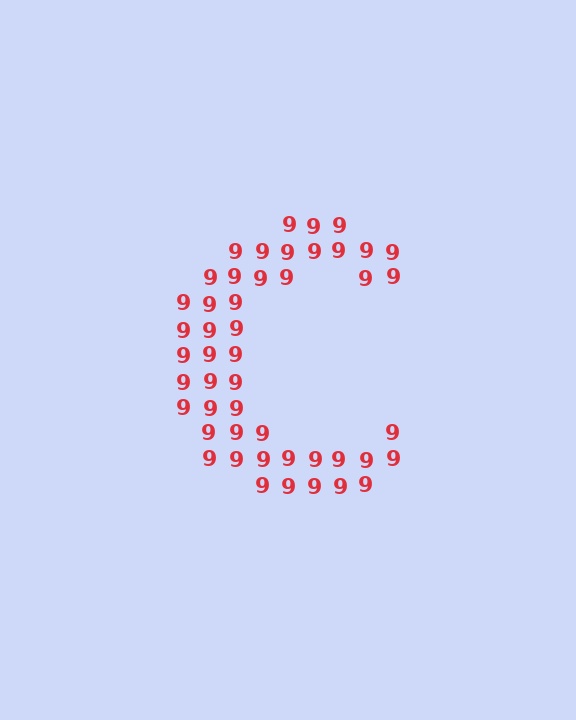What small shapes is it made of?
It is made of small digit 9's.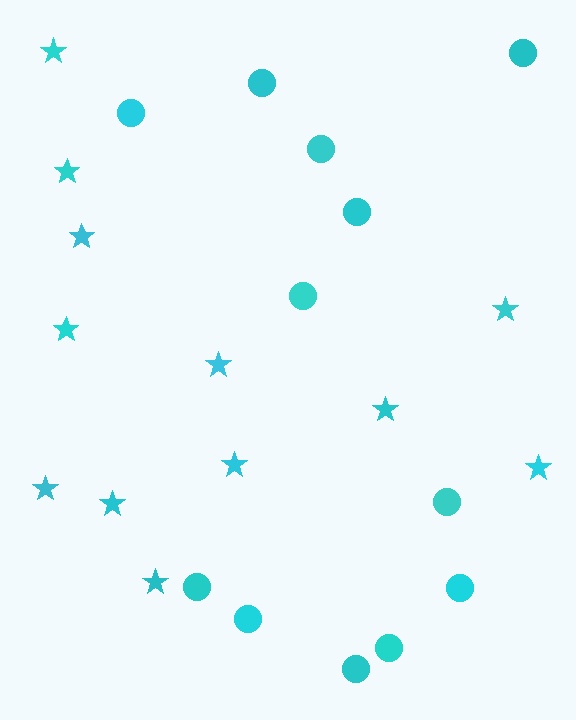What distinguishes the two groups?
There are 2 groups: one group of stars (12) and one group of circles (12).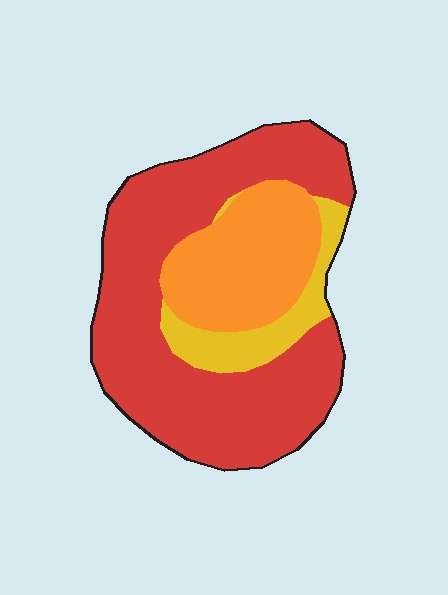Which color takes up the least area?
Yellow, at roughly 10%.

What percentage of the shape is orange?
Orange takes up about one quarter (1/4) of the shape.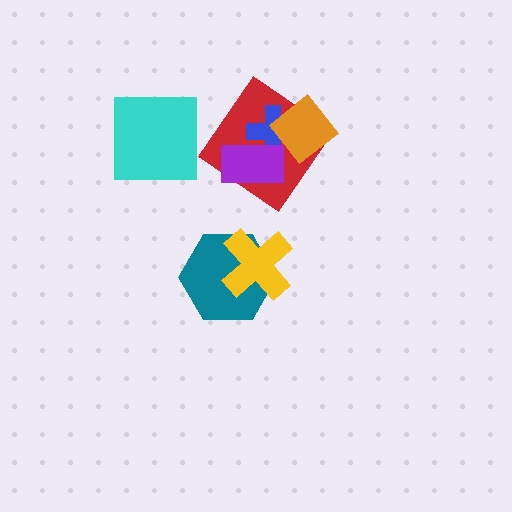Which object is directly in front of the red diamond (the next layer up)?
The blue cross is directly in front of the red diamond.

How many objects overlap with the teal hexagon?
1 object overlaps with the teal hexagon.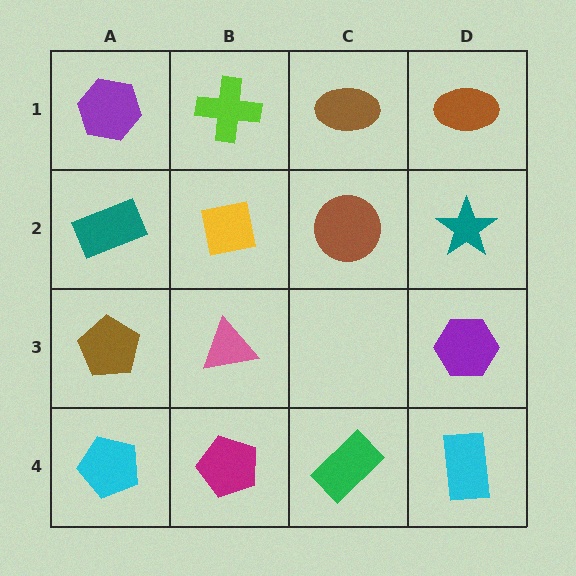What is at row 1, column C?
A brown ellipse.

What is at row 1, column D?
A brown ellipse.